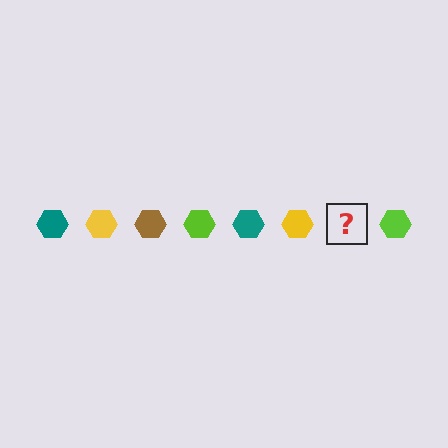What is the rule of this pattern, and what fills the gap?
The rule is that the pattern cycles through teal, yellow, brown, lime hexagons. The gap should be filled with a brown hexagon.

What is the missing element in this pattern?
The missing element is a brown hexagon.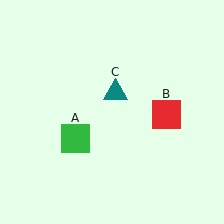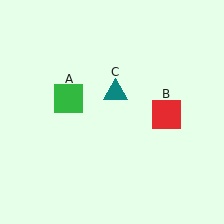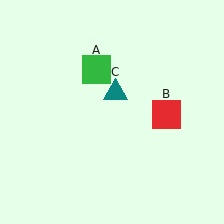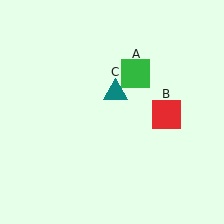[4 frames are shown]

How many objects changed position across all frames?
1 object changed position: green square (object A).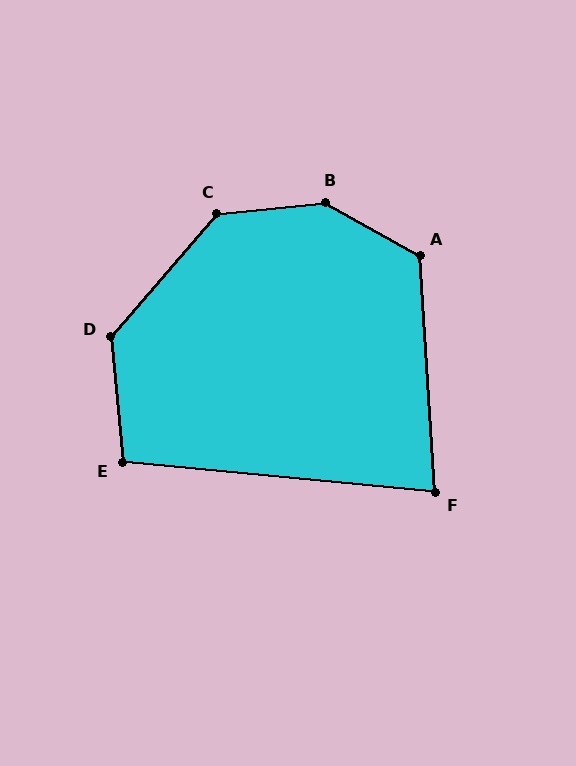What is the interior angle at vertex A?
Approximately 123 degrees (obtuse).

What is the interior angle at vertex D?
Approximately 134 degrees (obtuse).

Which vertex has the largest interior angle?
B, at approximately 145 degrees.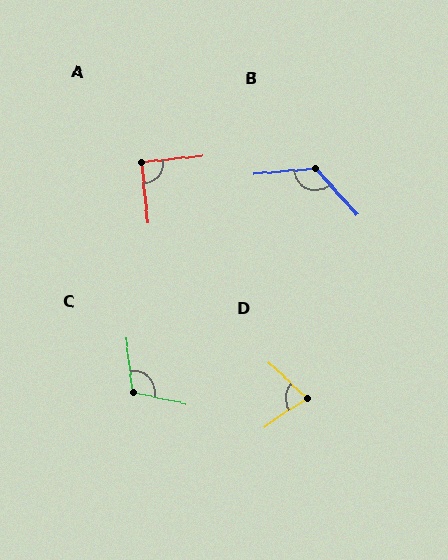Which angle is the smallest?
D, at approximately 77 degrees.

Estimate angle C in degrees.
Approximately 109 degrees.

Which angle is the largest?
B, at approximately 127 degrees.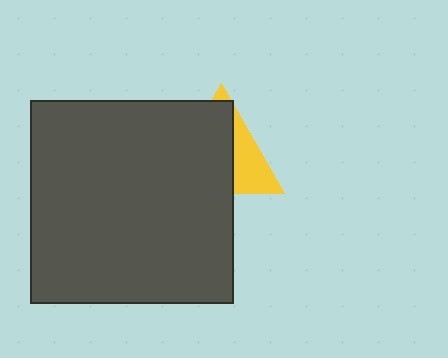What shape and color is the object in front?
The object in front is a dark gray square.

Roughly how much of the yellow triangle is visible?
A small part of it is visible (roughly 35%).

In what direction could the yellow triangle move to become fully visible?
The yellow triangle could move right. That would shift it out from behind the dark gray square entirely.